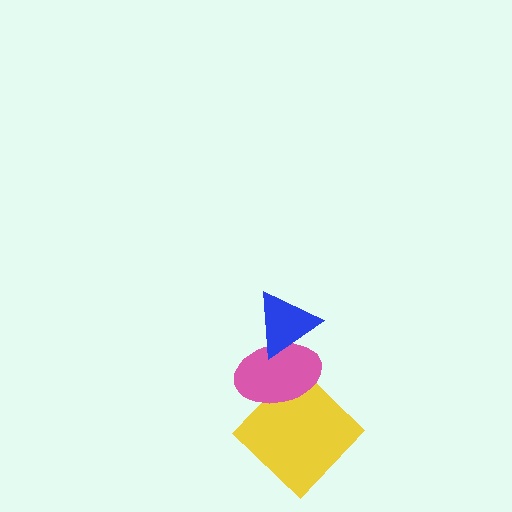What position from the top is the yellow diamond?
The yellow diamond is 3rd from the top.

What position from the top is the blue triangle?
The blue triangle is 1st from the top.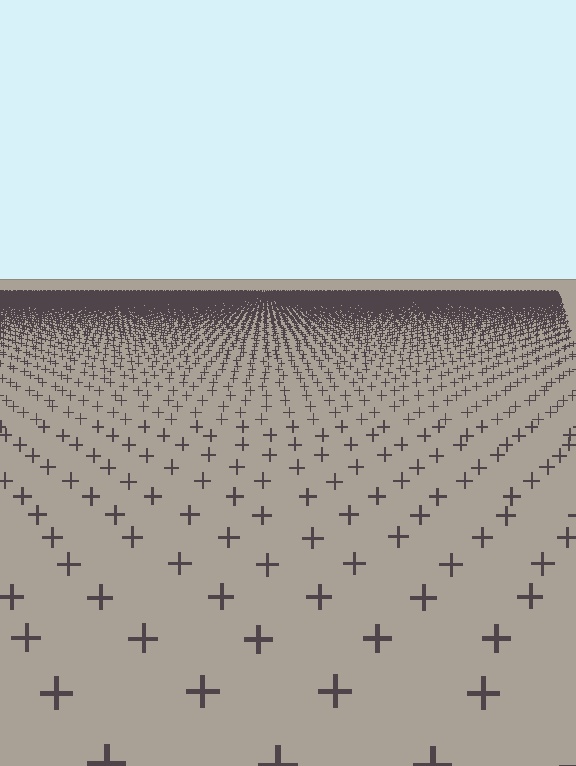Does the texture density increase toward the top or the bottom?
Density increases toward the top.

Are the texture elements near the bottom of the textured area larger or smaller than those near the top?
Larger. Near the bottom, elements are closer to the viewer and appear at a bigger on-screen size.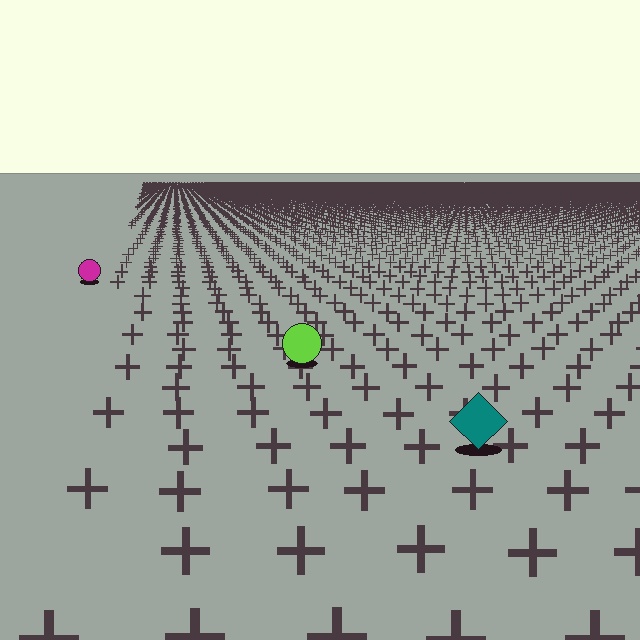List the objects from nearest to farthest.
From nearest to farthest: the teal diamond, the lime circle, the magenta circle.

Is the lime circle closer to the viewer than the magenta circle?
Yes. The lime circle is closer — you can tell from the texture gradient: the ground texture is coarser near it.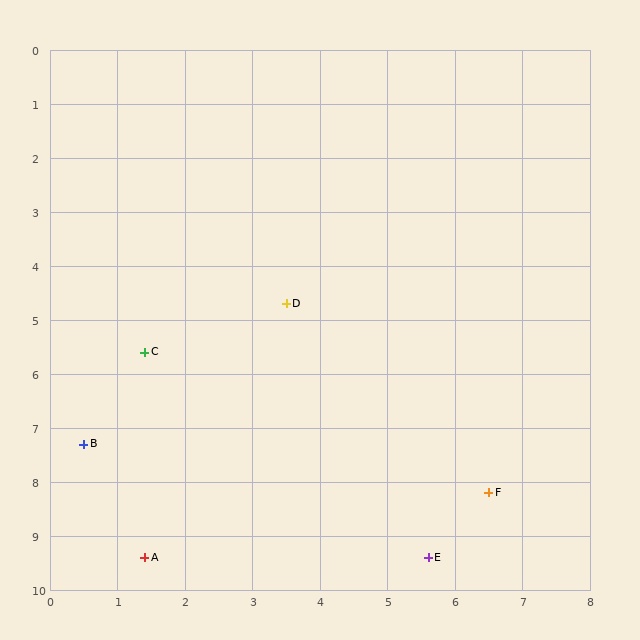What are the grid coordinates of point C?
Point C is at approximately (1.4, 5.6).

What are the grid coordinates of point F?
Point F is at approximately (6.5, 8.2).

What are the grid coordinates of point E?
Point E is at approximately (5.6, 9.4).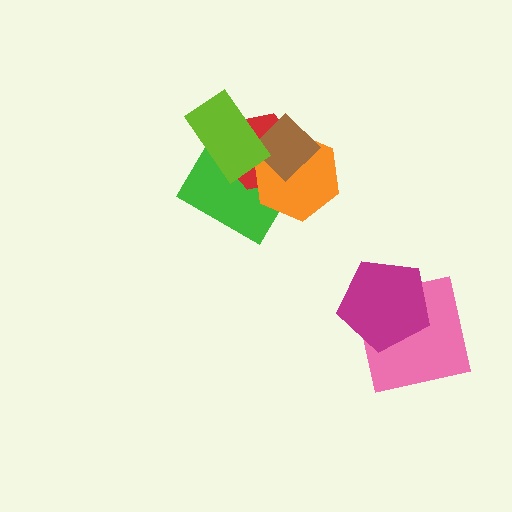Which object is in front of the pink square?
The magenta pentagon is in front of the pink square.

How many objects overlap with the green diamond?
4 objects overlap with the green diamond.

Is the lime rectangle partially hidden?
No, no other shape covers it.